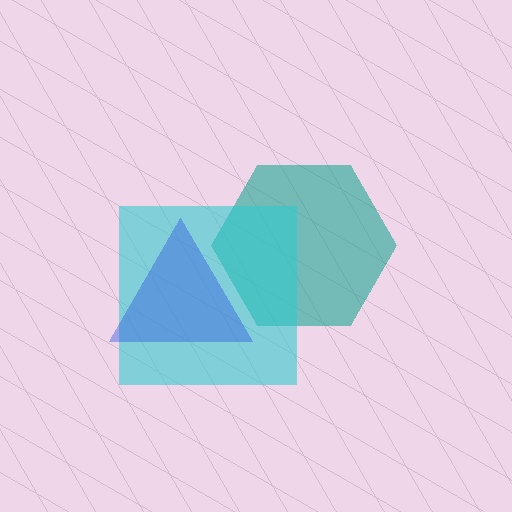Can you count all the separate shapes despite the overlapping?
Yes, there are 3 separate shapes.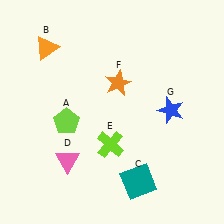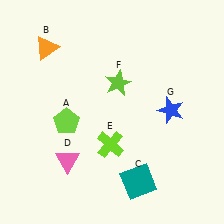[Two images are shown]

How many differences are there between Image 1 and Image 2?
There is 1 difference between the two images.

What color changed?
The star (F) changed from orange in Image 1 to lime in Image 2.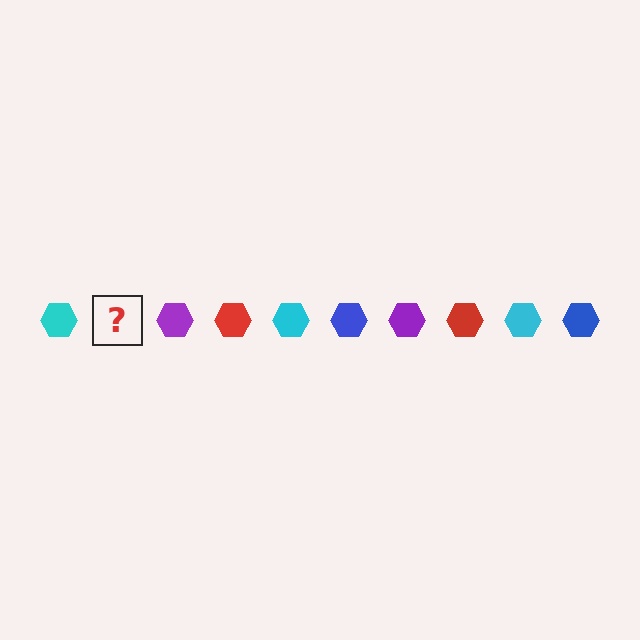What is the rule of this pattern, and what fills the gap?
The rule is that the pattern cycles through cyan, blue, purple, red hexagons. The gap should be filled with a blue hexagon.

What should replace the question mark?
The question mark should be replaced with a blue hexagon.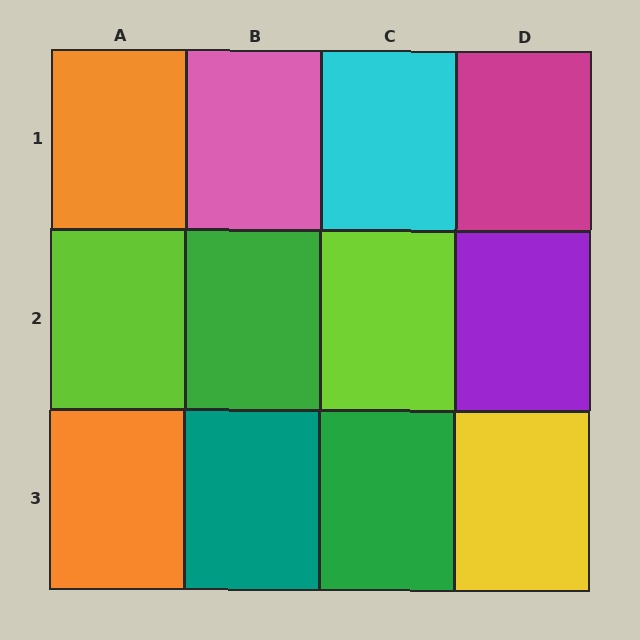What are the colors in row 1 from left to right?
Orange, pink, cyan, magenta.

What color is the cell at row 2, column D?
Purple.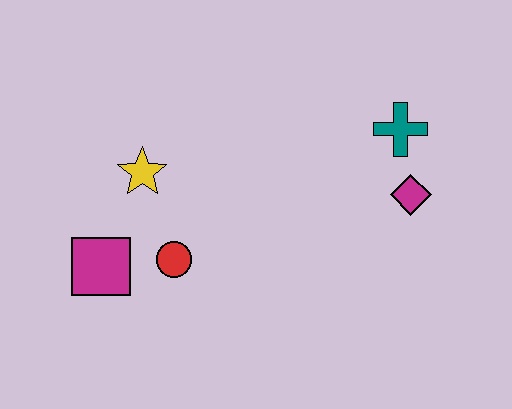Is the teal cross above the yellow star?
Yes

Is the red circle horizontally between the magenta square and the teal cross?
Yes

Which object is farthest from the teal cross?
The magenta square is farthest from the teal cross.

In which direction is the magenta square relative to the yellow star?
The magenta square is below the yellow star.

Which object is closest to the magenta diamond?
The teal cross is closest to the magenta diamond.